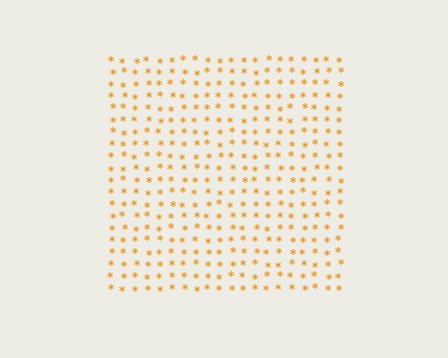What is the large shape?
The large shape is a square.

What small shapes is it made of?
It is made of small asterisks.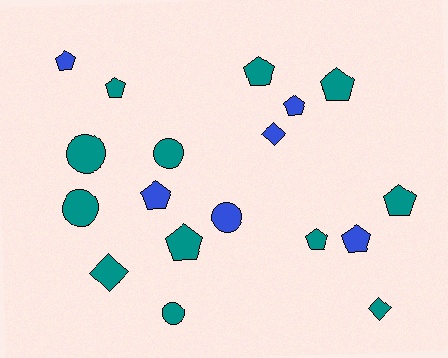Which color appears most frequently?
Teal, with 12 objects.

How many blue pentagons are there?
There are 4 blue pentagons.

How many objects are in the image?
There are 18 objects.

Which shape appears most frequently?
Pentagon, with 10 objects.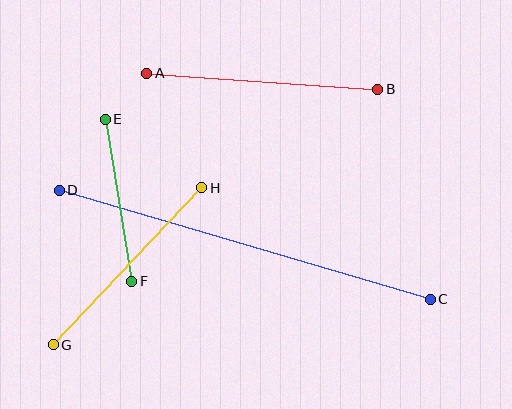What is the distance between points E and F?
The distance is approximately 164 pixels.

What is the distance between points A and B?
The distance is approximately 232 pixels.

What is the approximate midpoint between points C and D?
The midpoint is at approximately (245, 245) pixels.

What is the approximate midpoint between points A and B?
The midpoint is at approximately (262, 81) pixels.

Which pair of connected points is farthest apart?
Points C and D are farthest apart.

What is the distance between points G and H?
The distance is approximately 216 pixels.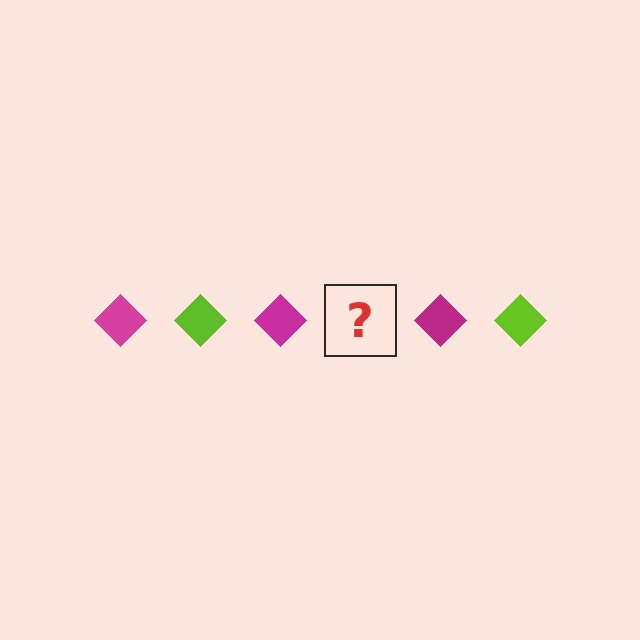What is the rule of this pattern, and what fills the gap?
The rule is that the pattern cycles through magenta, lime diamonds. The gap should be filled with a lime diamond.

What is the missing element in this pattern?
The missing element is a lime diamond.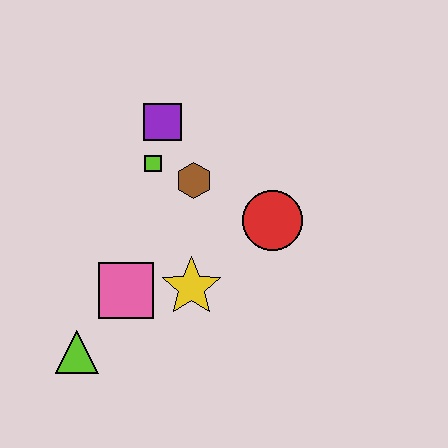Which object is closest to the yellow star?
The pink square is closest to the yellow star.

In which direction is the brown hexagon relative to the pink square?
The brown hexagon is above the pink square.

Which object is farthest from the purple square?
The lime triangle is farthest from the purple square.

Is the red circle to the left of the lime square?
No